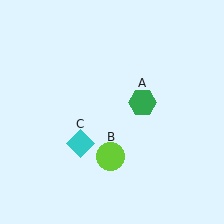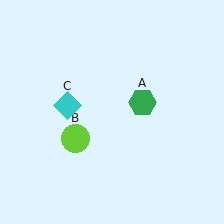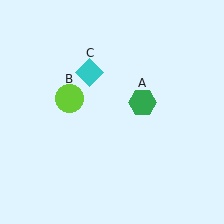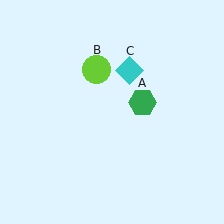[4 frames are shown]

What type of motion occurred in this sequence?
The lime circle (object B), cyan diamond (object C) rotated clockwise around the center of the scene.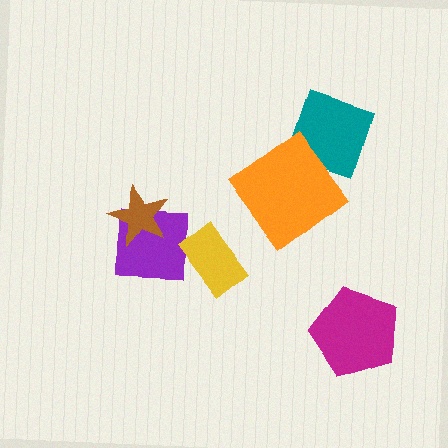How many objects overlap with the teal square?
0 objects overlap with the teal square.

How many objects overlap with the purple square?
2 objects overlap with the purple square.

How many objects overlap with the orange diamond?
0 objects overlap with the orange diamond.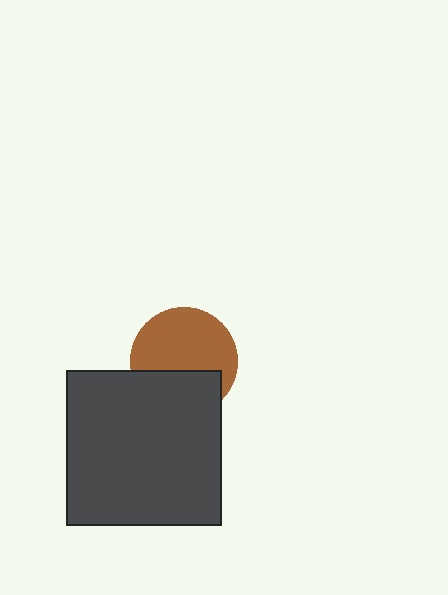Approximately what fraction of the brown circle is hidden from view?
Roughly 37% of the brown circle is hidden behind the dark gray square.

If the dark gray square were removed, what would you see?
You would see the complete brown circle.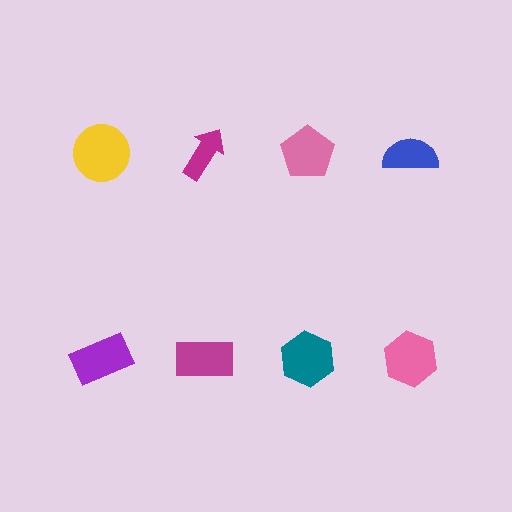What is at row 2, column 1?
A purple rectangle.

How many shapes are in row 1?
4 shapes.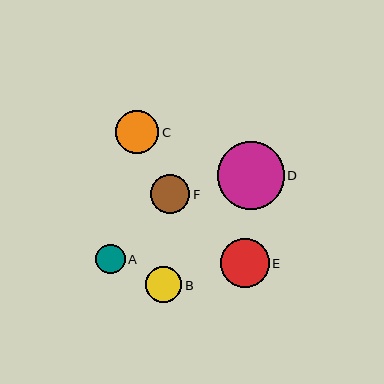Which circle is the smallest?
Circle A is the smallest with a size of approximately 30 pixels.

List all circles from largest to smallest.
From largest to smallest: D, E, C, F, B, A.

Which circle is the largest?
Circle D is the largest with a size of approximately 67 pixels.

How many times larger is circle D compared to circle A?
Circle D is approximately 2.3 times the size of circle A.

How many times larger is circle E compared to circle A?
Circle E is approximately 1.6 times the size of circle A.